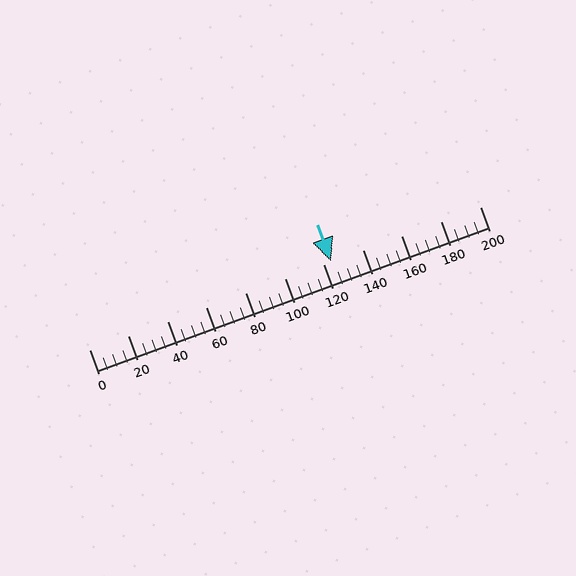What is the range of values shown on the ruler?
The ruler shows values from 0 to 200.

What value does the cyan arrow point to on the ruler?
The cyan arrow points to approximately 124.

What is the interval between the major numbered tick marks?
The major tick marks are spaced 20 units apart.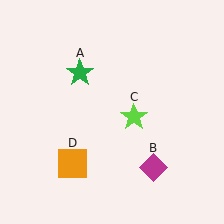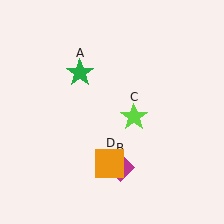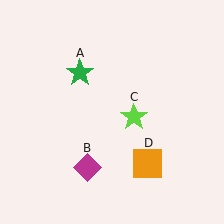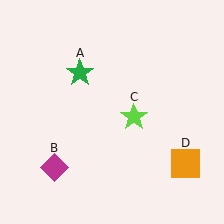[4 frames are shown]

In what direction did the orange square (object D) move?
The orange square (object D) moved right.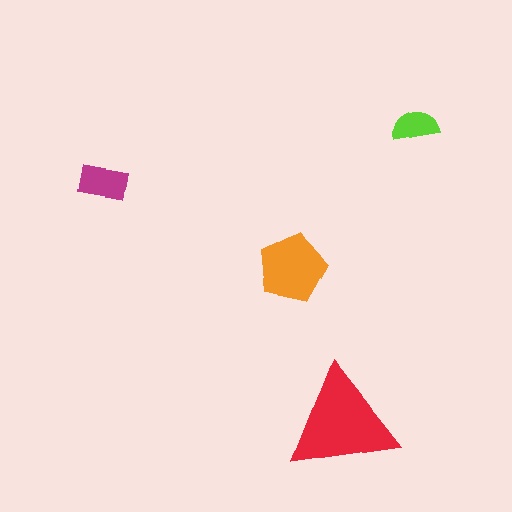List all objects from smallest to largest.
The lime semicircle, the magenta rectangle, the orange pentagon, the red triangle.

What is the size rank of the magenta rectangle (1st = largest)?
3rd.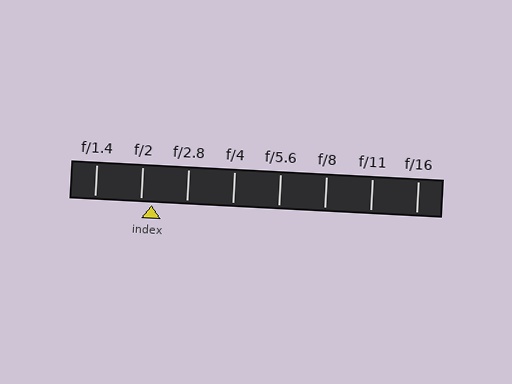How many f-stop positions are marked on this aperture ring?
There are 8 f-stop positions marked.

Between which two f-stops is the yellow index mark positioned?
The index mark is between f/2 and f/2.8.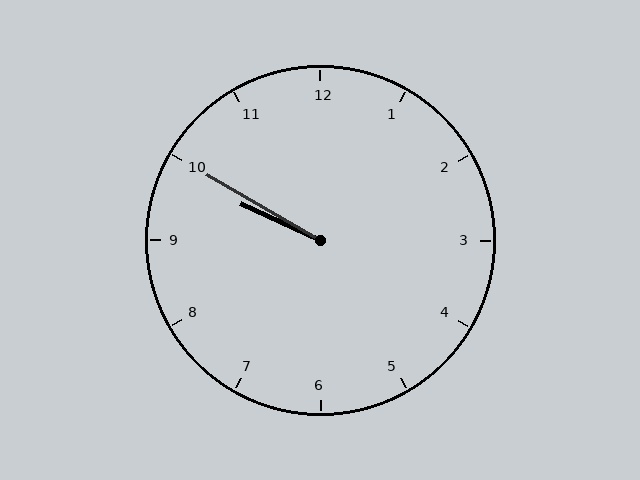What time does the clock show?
9:50.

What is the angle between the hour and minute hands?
Approximately 5 degrees.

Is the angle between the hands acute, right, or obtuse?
It is acute.